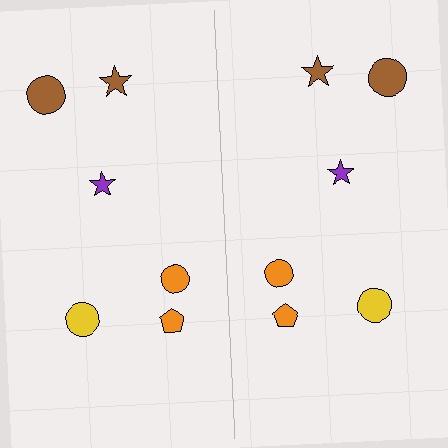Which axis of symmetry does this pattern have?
The pattern has a vertical axis of symmetry running through the center of the image.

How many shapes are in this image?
There are 12 shapes in this image.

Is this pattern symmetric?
Yes, this pattern has bilateral (reflection) symmetry.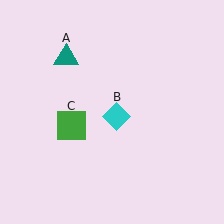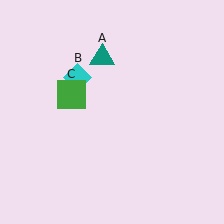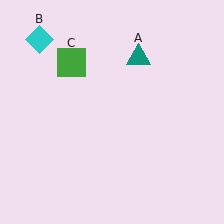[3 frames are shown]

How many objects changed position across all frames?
3 objects changed position: teal triangle (object A), cyan diamond (object B), green square (object C).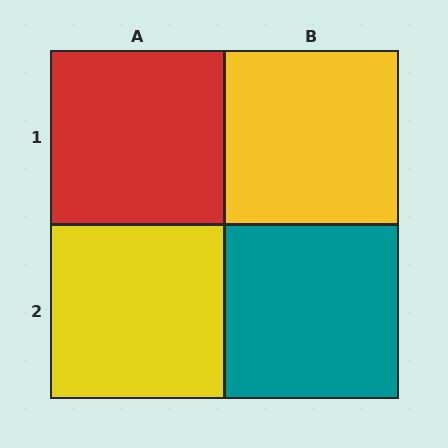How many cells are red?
1 cell is red.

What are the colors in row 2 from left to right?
Yellow, teal.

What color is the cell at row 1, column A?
Red.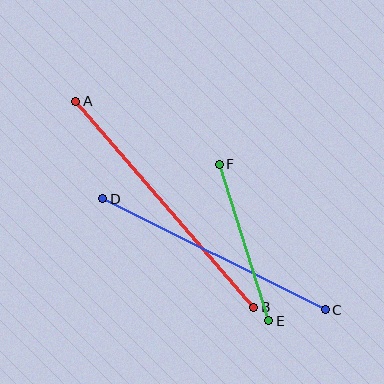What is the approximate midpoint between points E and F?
The midpoint is at approximately (244, 243) pixels.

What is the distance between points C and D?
The distance is approximately 248 pixels.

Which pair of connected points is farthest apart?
Points A and B are farthest apart.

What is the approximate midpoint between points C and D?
The midpoint is at approximately (214, 254) pixels.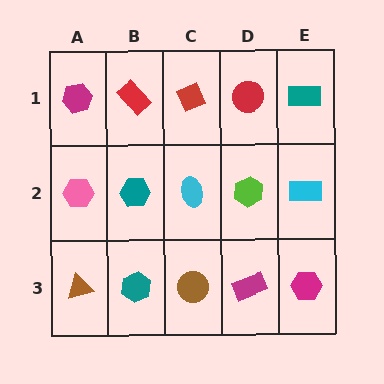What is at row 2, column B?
A teal hexagon.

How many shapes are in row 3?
5 shapes.